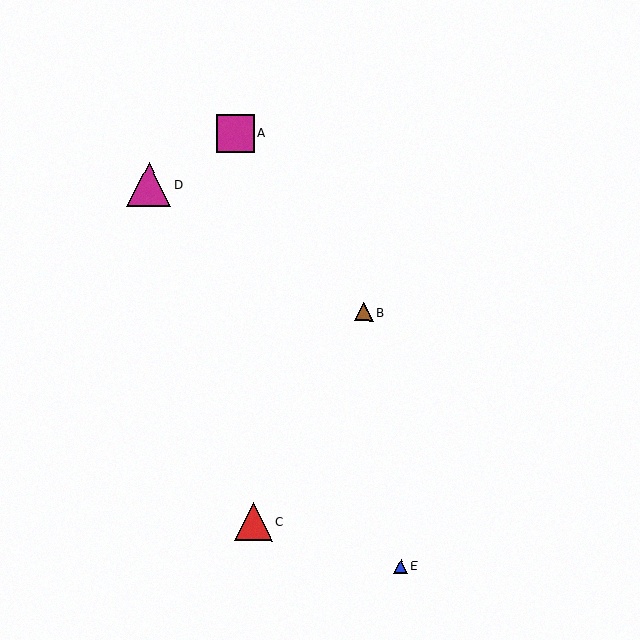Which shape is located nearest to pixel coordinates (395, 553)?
The blue triangle (labeled E) at (401, 566) is nearest to that location.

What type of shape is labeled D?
Shape D is a magenta triangle.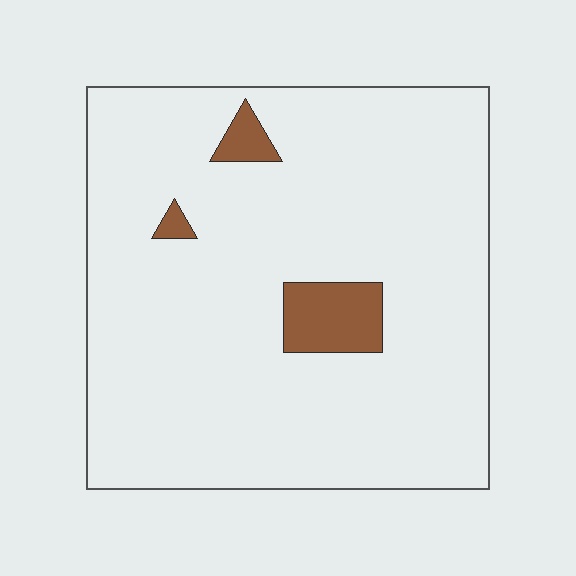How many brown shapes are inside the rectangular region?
3.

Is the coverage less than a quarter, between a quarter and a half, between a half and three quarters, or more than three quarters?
Less than a quarter.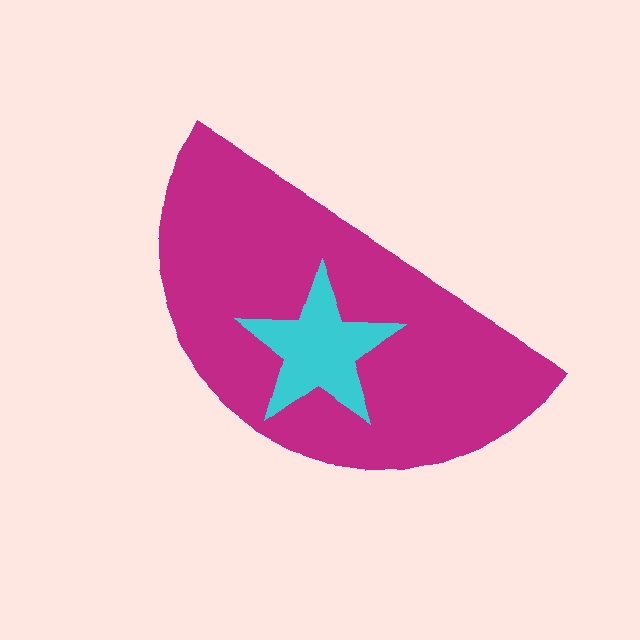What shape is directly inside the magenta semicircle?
The cyan star.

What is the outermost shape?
The magenta semicircle.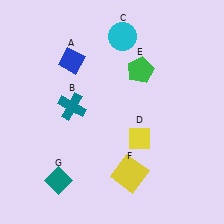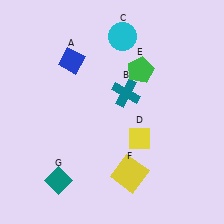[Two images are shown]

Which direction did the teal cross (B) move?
The teal cross (B) moved right.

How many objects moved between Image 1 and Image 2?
1 object moved between the two images.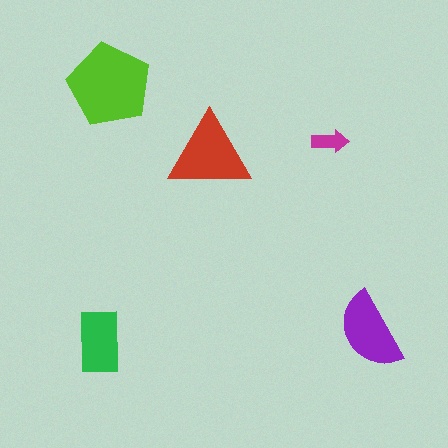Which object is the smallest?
The magenta arrow.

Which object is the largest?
The lime pentagon.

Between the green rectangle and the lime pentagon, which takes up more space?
The lime pentagon.